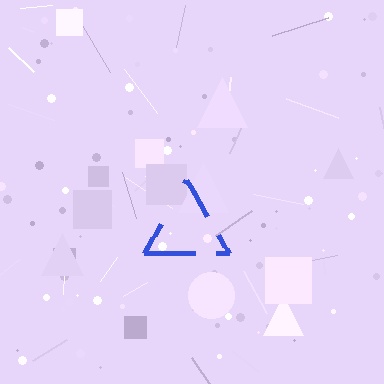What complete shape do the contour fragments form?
The contour fragments form a triangle.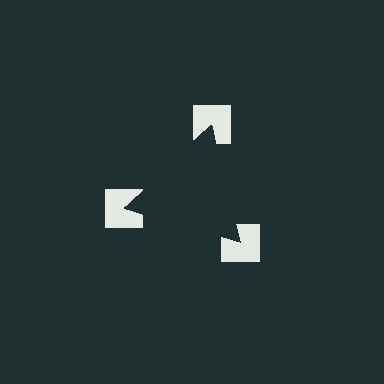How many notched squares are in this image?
There are 3 — one at each vertex of the illusory triangle.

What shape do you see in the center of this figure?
An illusory triangle — its edges are inferred from the aligned wedge cuts in the notched squares, not physically drawn.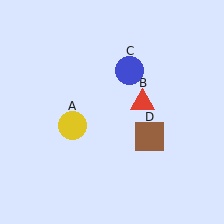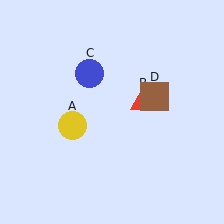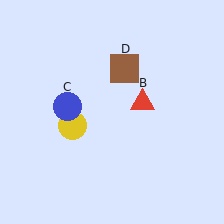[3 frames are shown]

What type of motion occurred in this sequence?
The blue circle (object C), brown square (object D) rotated counterclockwise around the center of the scene.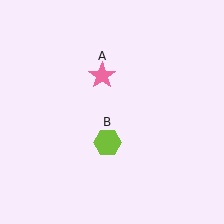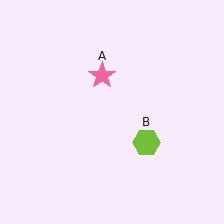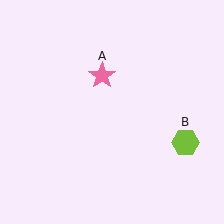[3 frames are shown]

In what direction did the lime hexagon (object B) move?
The lime hexagon (object B) moved right.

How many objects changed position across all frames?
1 object changed position: lime hexagon (object B).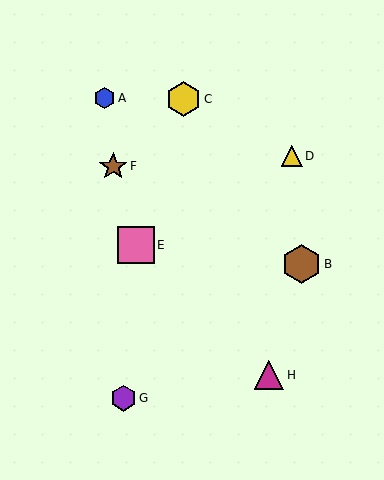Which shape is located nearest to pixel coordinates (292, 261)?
The brown hexagon (labeled B) at (302, 264) is nearest to that location.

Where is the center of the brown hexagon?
The center of the brown hexagon is at (302, 264).